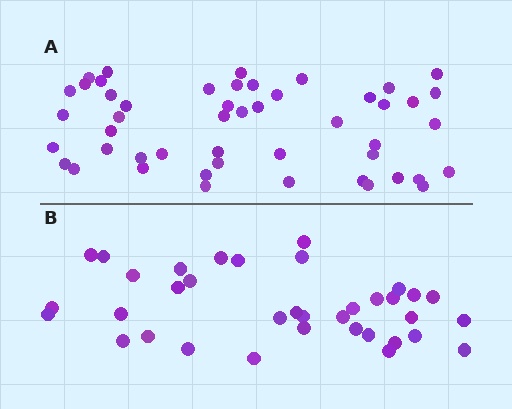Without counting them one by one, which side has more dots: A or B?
Region A (the top region) has more dots.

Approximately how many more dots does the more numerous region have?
Region A has approximately 15 more dots than region B.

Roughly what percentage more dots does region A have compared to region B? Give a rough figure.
About 35% more.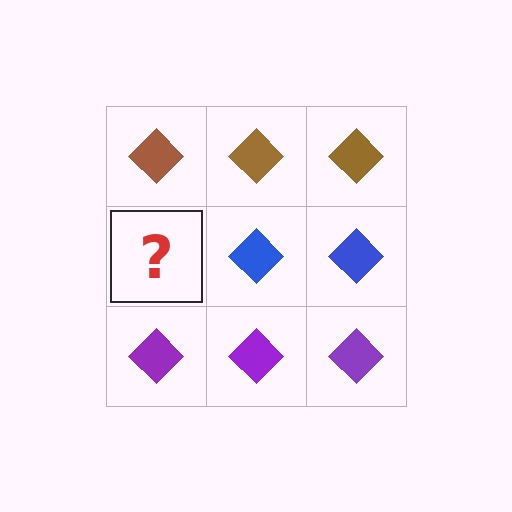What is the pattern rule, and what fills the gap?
The rule is that each row has a consistent color. The gap should be filled with a blue diamond.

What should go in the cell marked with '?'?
The missing cell should contain a blue diamond.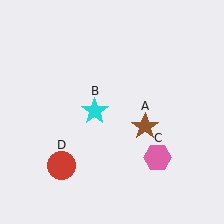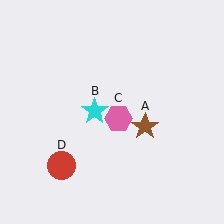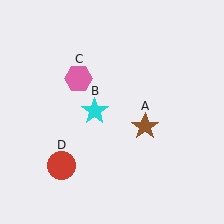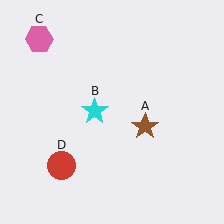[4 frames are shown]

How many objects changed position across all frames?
1 object changed position: pink hexagon (object C).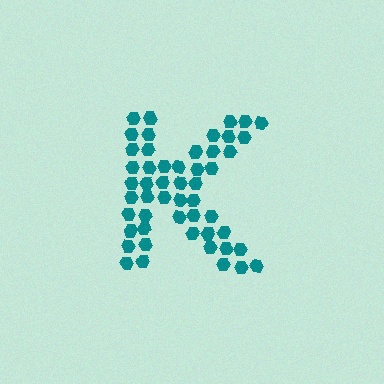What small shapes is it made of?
It is made of small hexagons.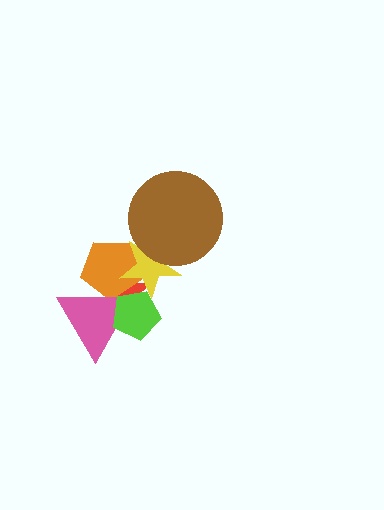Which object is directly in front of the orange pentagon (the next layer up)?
The pink triangle is directly in front of the orange pentagon.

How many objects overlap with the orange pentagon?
3 objects overlap with the orange pentagon.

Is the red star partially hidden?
Yes, it is partially covered by another shape.